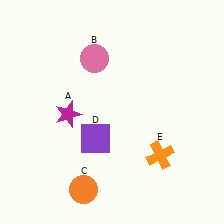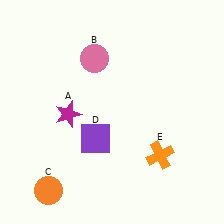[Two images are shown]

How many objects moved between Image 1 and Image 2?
1 object moved between the two images.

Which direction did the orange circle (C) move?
The orange circle (C) moved left.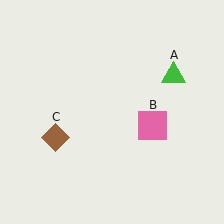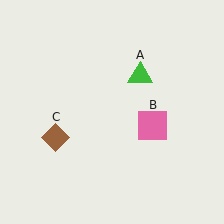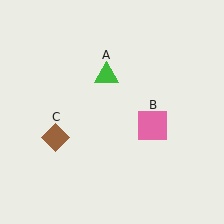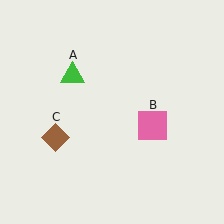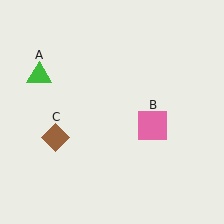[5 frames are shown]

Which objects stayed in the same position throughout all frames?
Pink square (object B) and brown diamond (object C) remained stationary.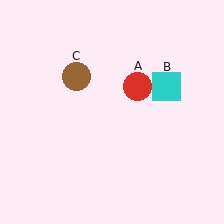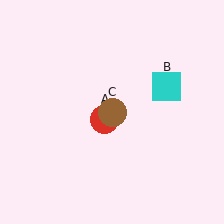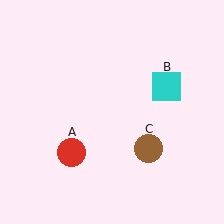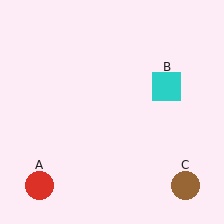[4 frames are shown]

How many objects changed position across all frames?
2 objects changed position: red circle (object A), brown circle (object C).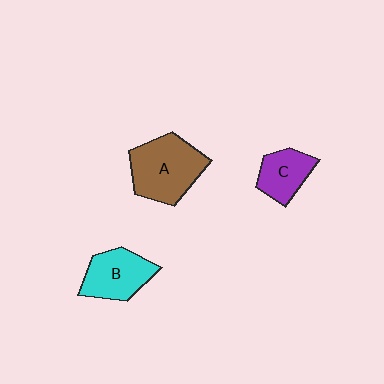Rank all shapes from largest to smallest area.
From largest to smallest: A (brown), B (cyan), C (purple).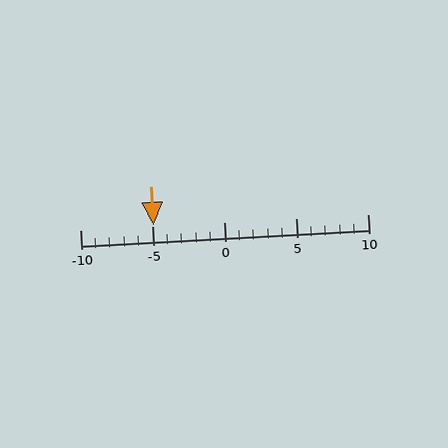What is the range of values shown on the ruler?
The ruler shows values from -10 to 10.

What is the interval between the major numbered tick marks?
The major tick marks are spaced 5 units apart.